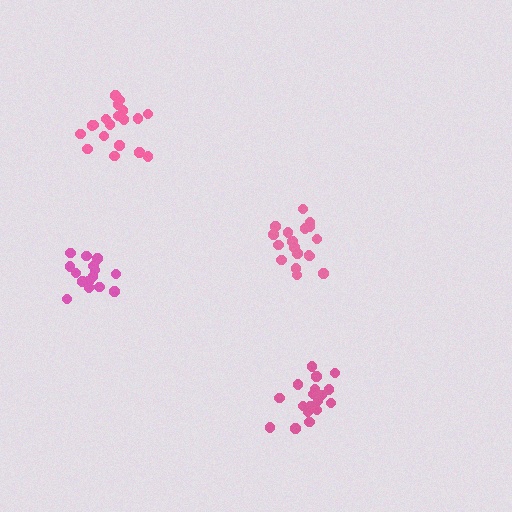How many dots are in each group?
Group 1: 18 dots, Group 2: 21 dots, Group 3: 18 dots, Group 4: 16 dots (73 total).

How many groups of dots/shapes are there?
There are 4 groups.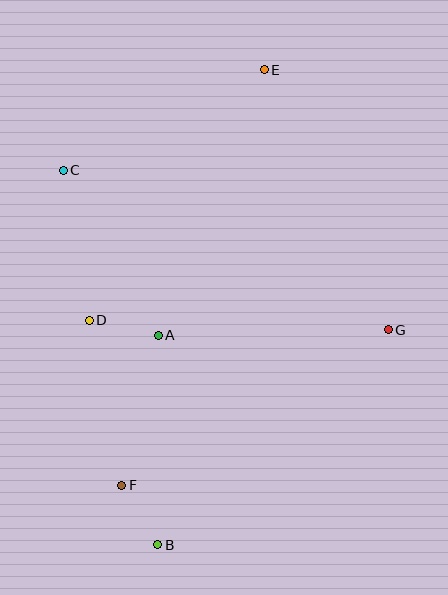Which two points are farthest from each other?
Points B and E are farthest from each other.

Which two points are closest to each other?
Points B and F are closest to each other.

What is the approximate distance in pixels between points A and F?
The distance between A and F is approximately 154 pixels.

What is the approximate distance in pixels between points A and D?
The distance between A and D is approximately 71 pixels.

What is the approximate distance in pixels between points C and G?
The distance between C and G is approximately 362 pixels.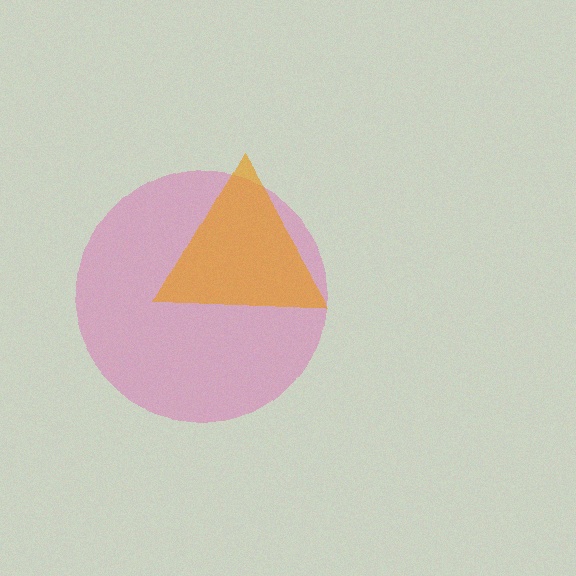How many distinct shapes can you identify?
There are 2 distinct shapes: a pink circle, an orange triangle.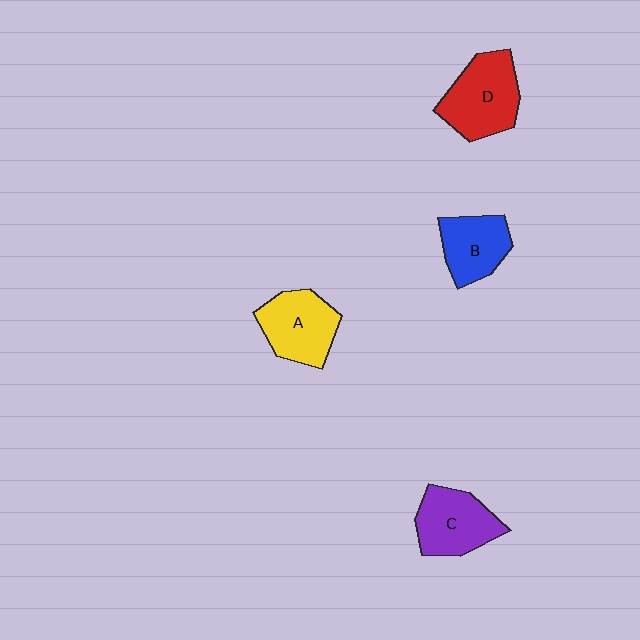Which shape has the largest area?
Shape D (red).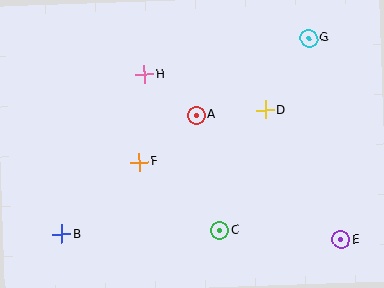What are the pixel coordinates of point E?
Point E is at (341, 240).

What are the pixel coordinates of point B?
Point B is at (62, 234).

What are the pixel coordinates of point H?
Point H is at (144, 74).